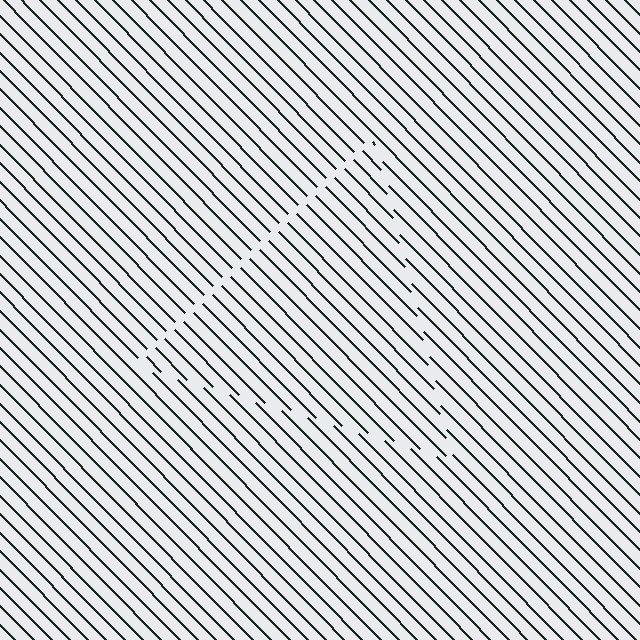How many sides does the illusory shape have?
3 sides — the line-ends trace a triangle.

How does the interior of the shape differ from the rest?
The interior of the shape contains the same grating, shifted by half a period — the contour is defined by the phase discontinuity where line-ends from the inner and outer gratings abut.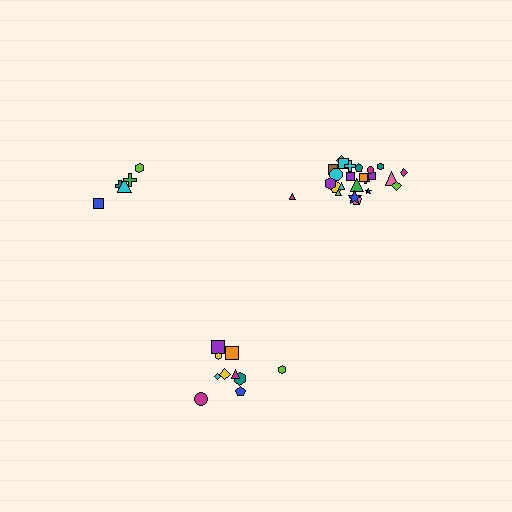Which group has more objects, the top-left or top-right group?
The top-right group.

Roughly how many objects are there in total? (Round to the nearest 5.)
Roughly 40 objects in total.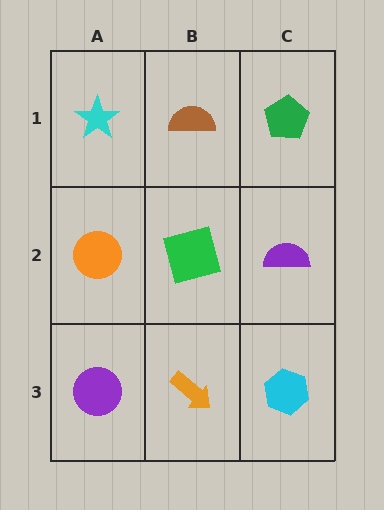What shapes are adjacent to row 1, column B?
A green square (row 2, column B), a cyan star (row 1, column A), a green pentagon (row 1, column C).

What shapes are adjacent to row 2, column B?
A brown semicircle (row 1, column B), an orange arrow (row 3, column B), an orange circle (row 2, column A), a purple semicircle (row 2, column C).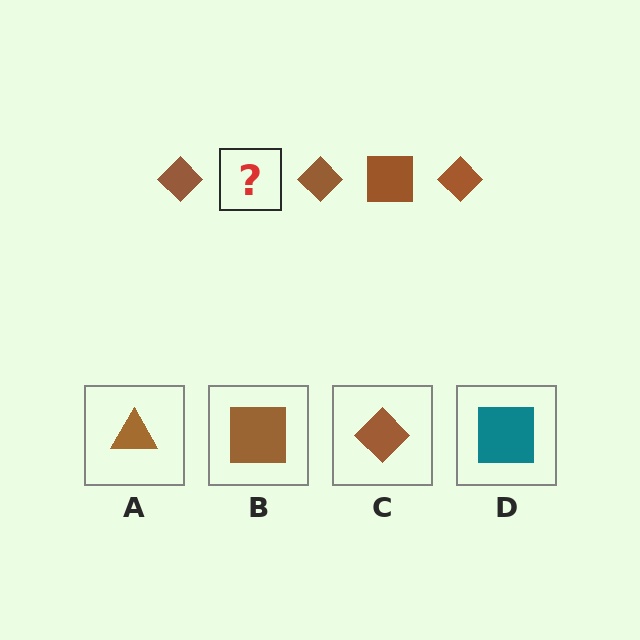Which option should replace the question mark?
Option B.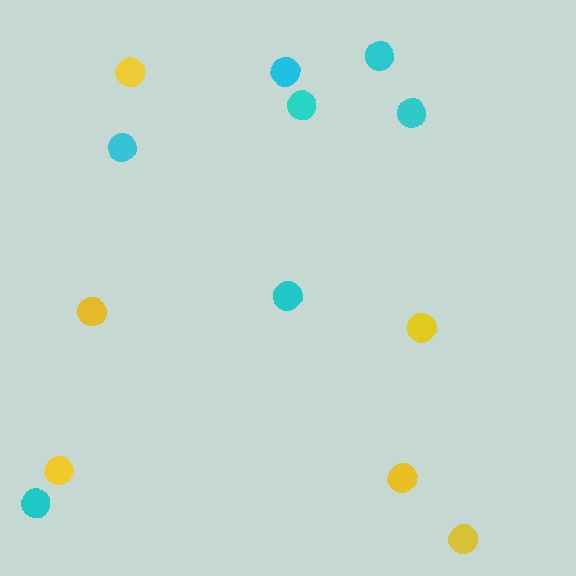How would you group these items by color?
There are 2 groups: one group of cyan circles (7) and one group of yellow circles (6).